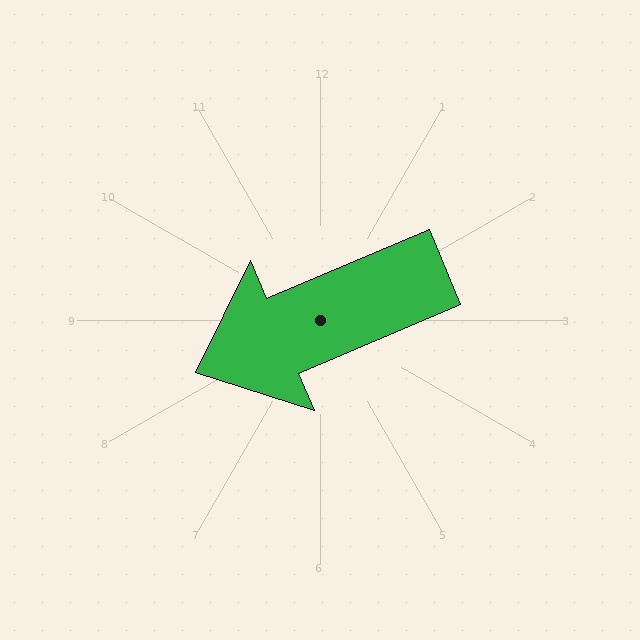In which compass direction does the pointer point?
Southwest.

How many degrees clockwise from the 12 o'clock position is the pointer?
Approximately 247 degrees.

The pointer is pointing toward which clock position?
Roughly 8 o'clock.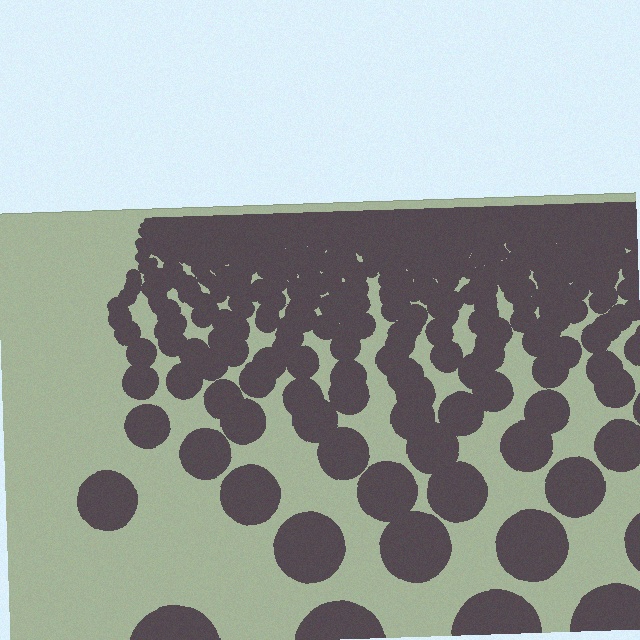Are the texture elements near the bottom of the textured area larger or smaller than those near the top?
Larger. Near the bottom, elements are closer to the viewer and appear at a bigger on-screen size.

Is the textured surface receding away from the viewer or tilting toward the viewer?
The surface is receding away from the viewer. Texture elements get smaller and denser toward the top.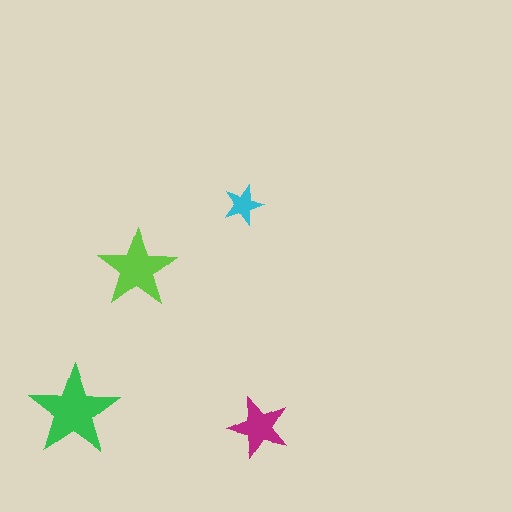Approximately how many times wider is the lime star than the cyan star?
About 2 times wider.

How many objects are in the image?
There are 4 objects in the image.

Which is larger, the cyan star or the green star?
The green one.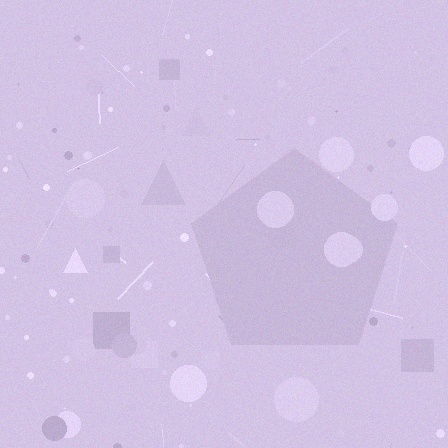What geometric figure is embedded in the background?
A pentagon is embedded in the background.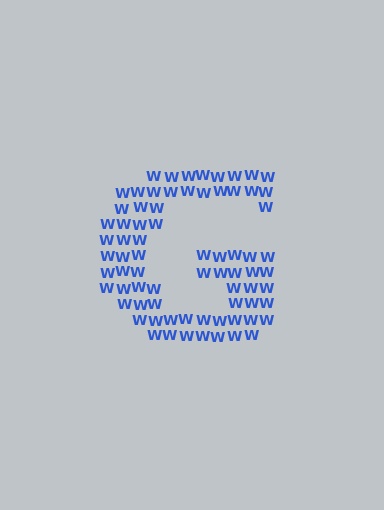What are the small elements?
The small elements are letter W's.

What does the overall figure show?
The overall figure shows the letter G.